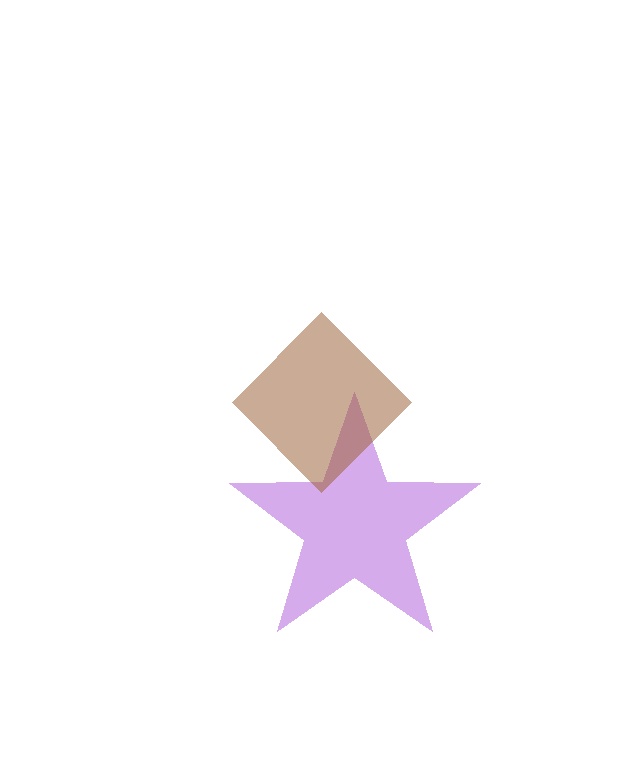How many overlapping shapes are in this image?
There are 2 overlapping shapes in the image.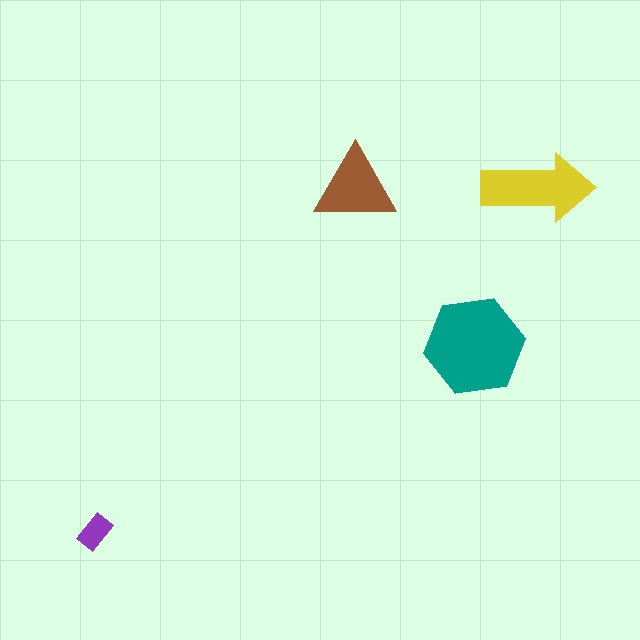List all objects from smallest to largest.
The purple rectangle, the brown triangle, the yellow arrow, the teal hexagon.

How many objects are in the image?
There are 4 objects in the image.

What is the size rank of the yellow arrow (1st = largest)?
2nd.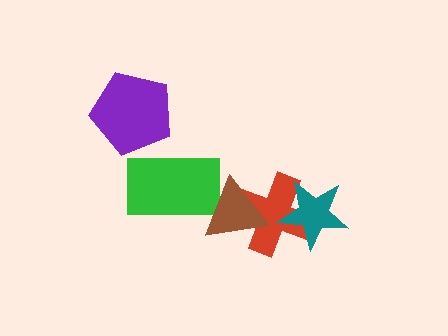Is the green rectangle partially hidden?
Yes, it is partially covered by another shape.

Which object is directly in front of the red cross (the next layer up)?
The teal star is directly in front of the red cross.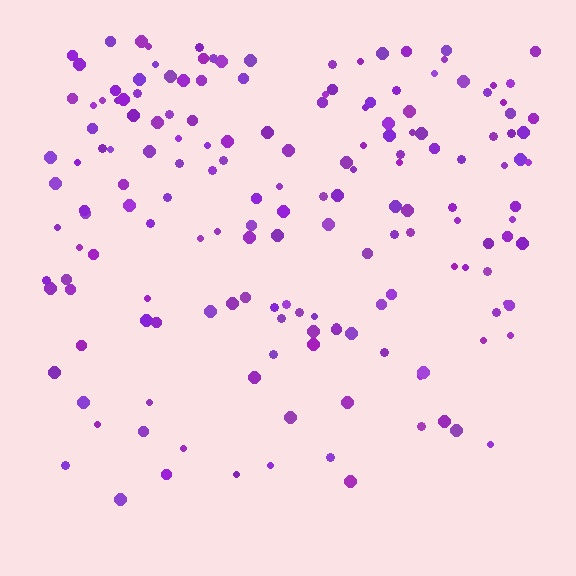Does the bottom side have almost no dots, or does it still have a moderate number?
Still a moderate number, just noticeably fewer than the top.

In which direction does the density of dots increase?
From bottom to top, with the top side densest.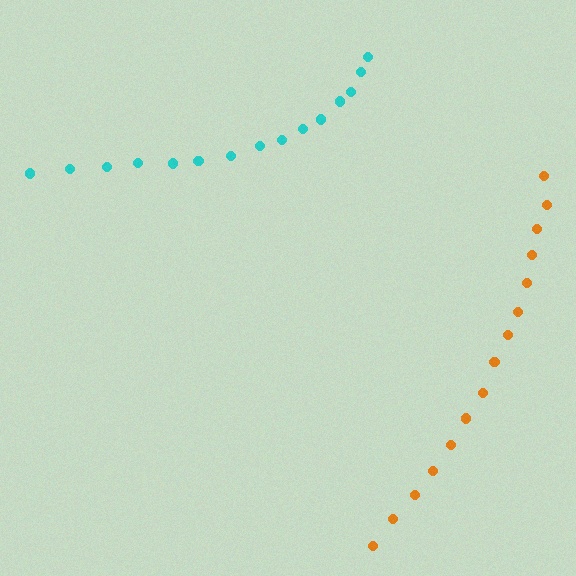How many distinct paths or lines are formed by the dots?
There are 2 distinct paths.